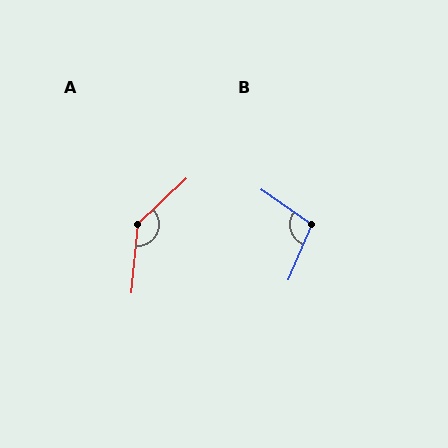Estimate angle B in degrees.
Approximately 101 degrees.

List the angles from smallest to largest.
B (101°), A (139°).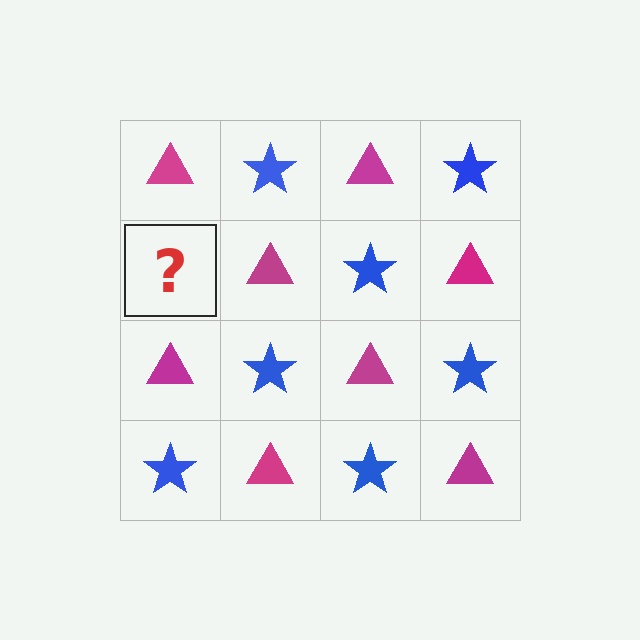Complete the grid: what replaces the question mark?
The question mark should be replaced with a blue star.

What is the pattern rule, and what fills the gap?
The rule is that it alternates magenta triangle and blue star in a checkerboard pattern. The gap should be filled with a blue star.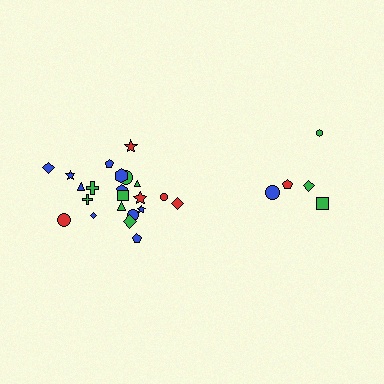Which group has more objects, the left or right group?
The left group.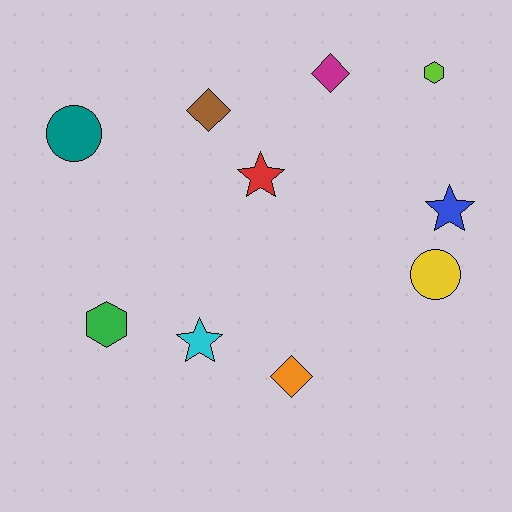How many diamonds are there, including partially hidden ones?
There are 3 diamonds.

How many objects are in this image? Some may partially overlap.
There are 10 objects.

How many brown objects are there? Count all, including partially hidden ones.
There is 1 brown object.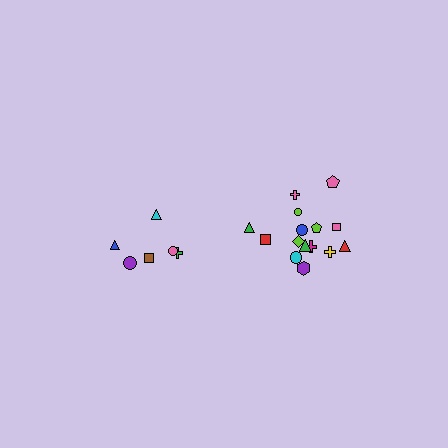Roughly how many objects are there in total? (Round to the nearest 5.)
Roughly 20 objects in total.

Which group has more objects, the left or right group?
The right group.